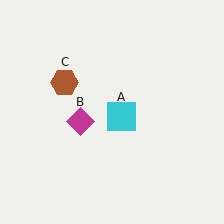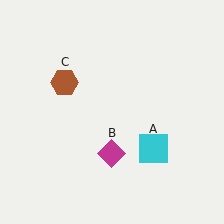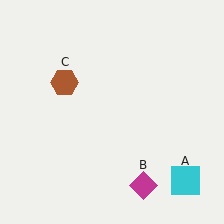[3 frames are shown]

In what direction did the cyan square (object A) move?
The cyan square (object A) moved down and to the right.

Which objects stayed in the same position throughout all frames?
Brown hexagon (object C) remained stationary.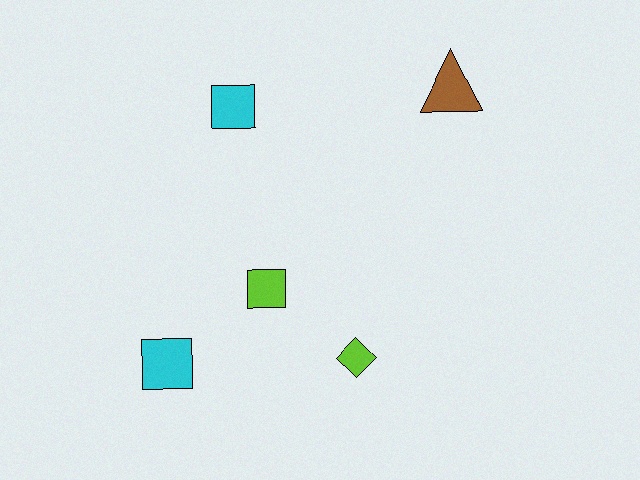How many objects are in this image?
There are 5 objects.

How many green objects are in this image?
There are no green objects.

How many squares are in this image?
There are 3 squares.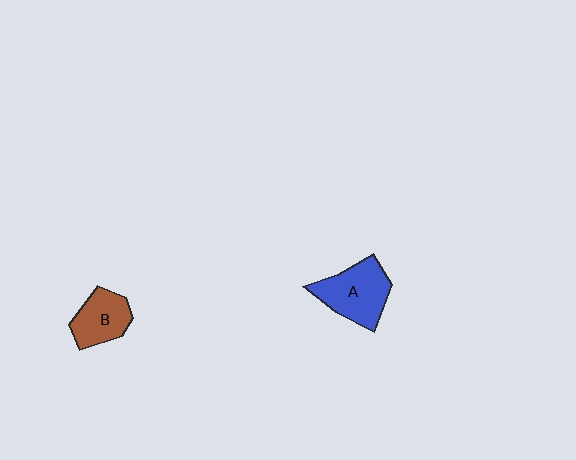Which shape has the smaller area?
Shape B (brown).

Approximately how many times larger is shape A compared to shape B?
Approximately 1.4 times.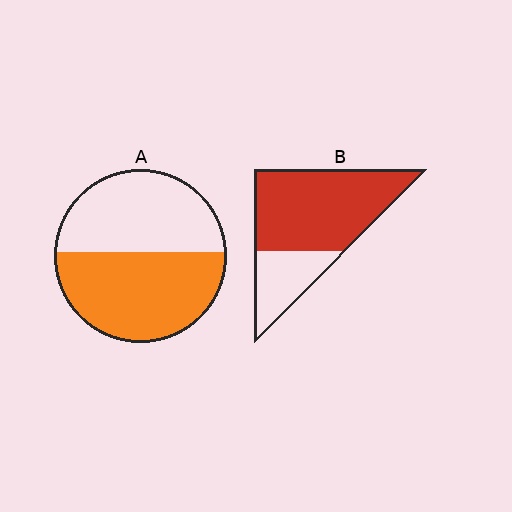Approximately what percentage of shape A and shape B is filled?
A is approximately 55% and B is approximately 70%.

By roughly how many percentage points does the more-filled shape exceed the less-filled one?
By roughly 20 percentage points (B over A).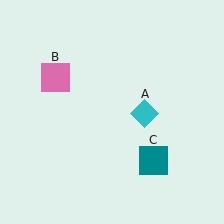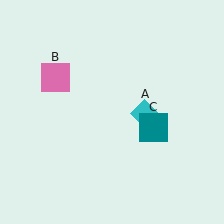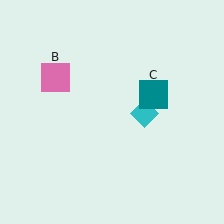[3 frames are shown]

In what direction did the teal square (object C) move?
The teal square (object C) moved up.